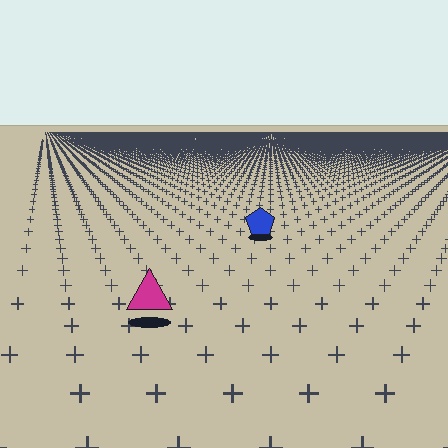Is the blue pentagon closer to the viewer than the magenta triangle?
No. The magenta triangle is closer — you can tell from the texture gradient: the ground texture is coarser near it.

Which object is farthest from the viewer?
The blue pentagon is farthest from the viewer. It appears smaller and the ground texture around it is denser.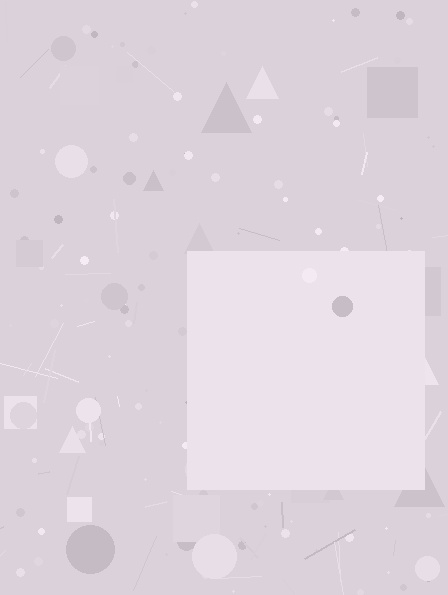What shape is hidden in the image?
A square is hidden in the image.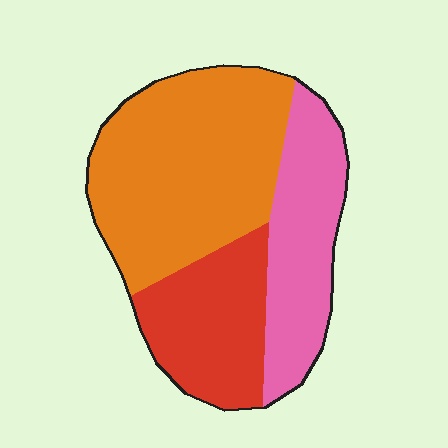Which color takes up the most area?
Orange, at roughly 50%.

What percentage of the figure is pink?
Pink covers 27% of the figure.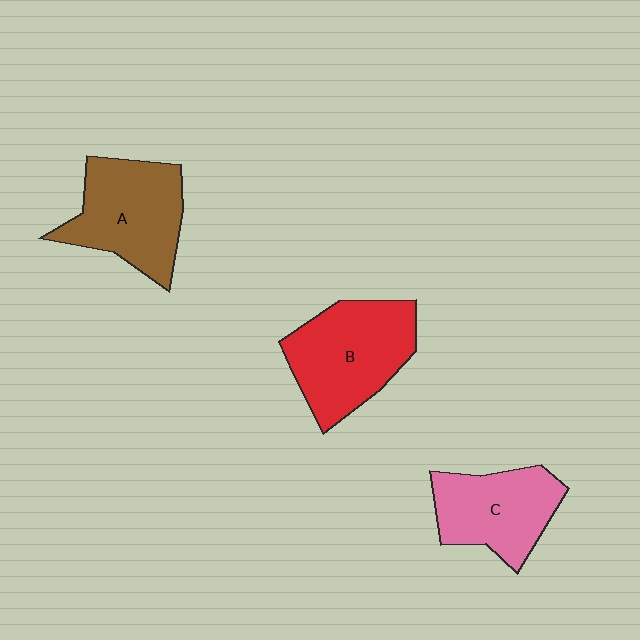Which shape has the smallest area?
Shape C (pink).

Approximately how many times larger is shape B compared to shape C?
Approximately 1.2 times.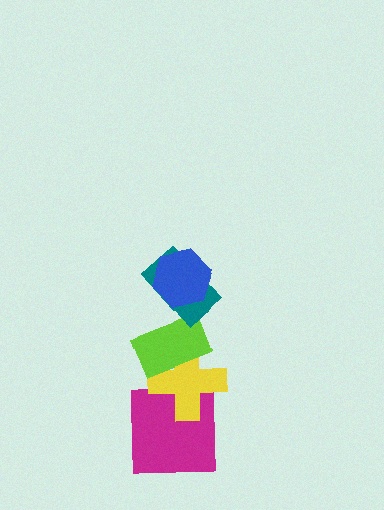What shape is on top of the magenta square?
The yellow cross is on top of the magenta square.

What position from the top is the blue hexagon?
The blue hexagon is 1st from the top.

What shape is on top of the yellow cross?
The lime rectangle is on top of the yellow cross.